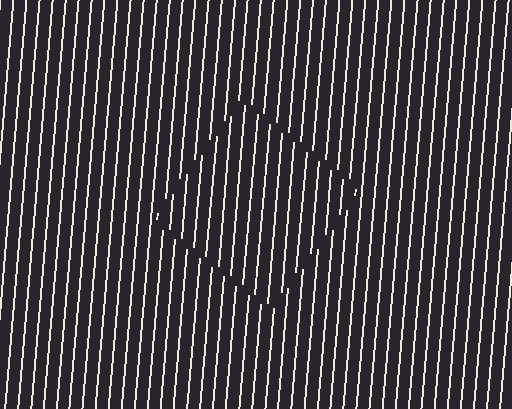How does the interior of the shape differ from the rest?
The interior of the shape contains the same grating, shifted by half a period — the contour is defined by the phase discontinuity where line-ends from the inner and outer gratings abut.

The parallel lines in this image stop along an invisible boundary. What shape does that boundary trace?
An illusory square. The interior of the shape contains the same grating, shifted by half a period — the contour is defined by the phase discontinuity where line-ends from the inner and outer gratings abut.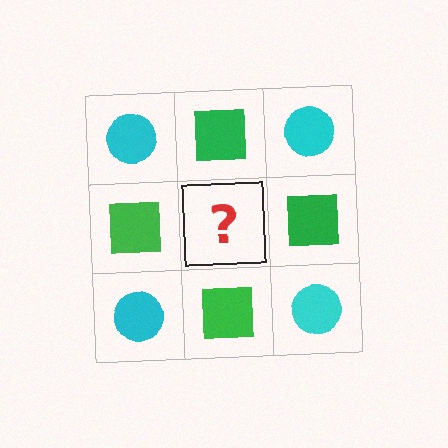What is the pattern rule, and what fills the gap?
The rule is that it alternates cyan circle and green square in a checkerboard pattern. The gap should be filled with a cyan circle.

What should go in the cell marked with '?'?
The missing cell should contain a cyan circle.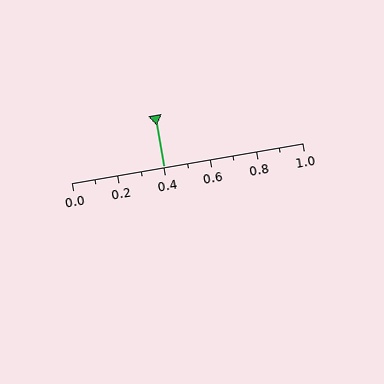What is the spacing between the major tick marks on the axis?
The major ticks are spaced 0.2 apart.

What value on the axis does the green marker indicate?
The marker indicates approximately 0.4.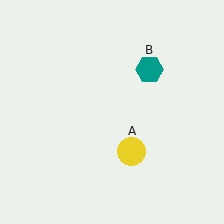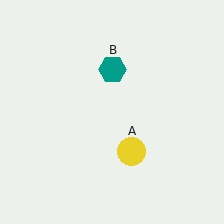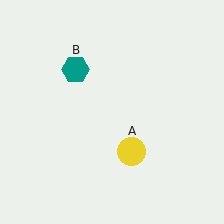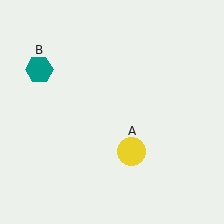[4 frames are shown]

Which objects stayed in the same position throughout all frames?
Yellow circle (object A) remained stationary.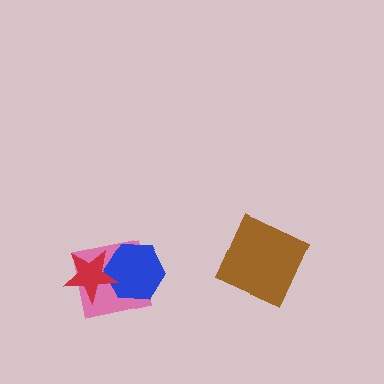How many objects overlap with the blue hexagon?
2 objects overlap with the blue hexagon.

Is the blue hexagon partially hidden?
Yes, it is partially covered by another shape.